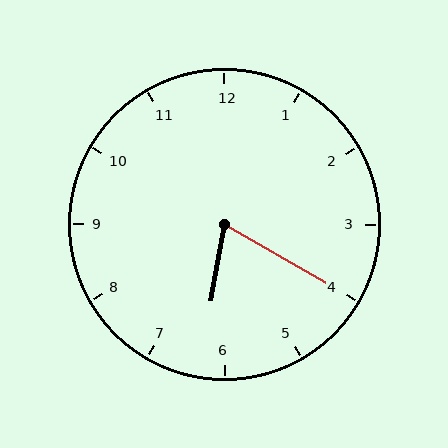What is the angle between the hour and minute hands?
Approximately 70 degrees.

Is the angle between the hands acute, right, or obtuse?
It is acute.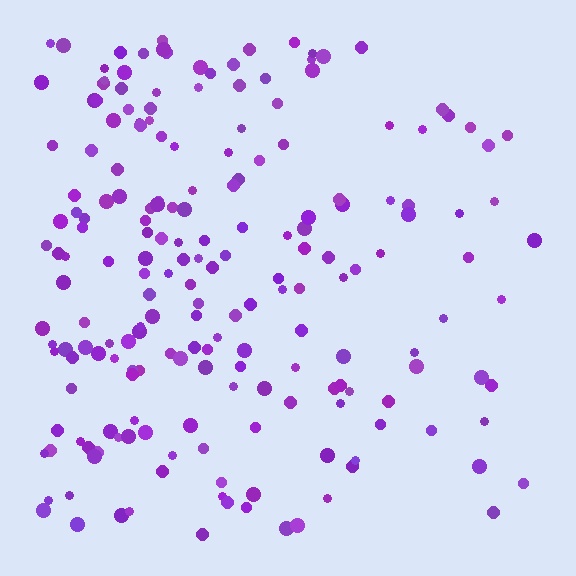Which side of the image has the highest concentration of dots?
The left.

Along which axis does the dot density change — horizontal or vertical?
Horizontal.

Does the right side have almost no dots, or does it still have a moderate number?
Still a moderate number, just noticeably fewer than the left.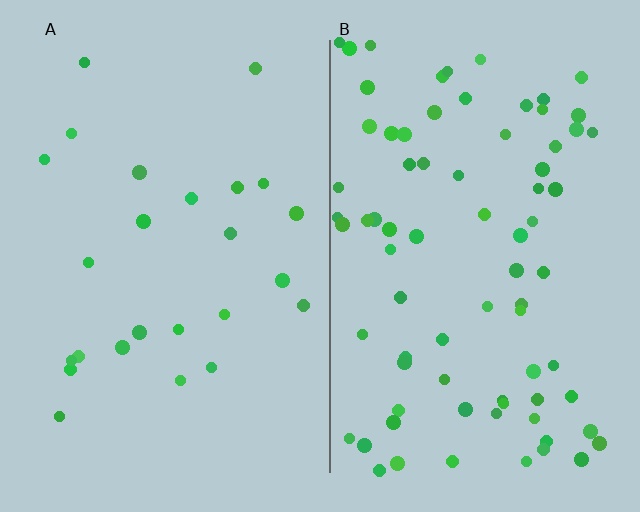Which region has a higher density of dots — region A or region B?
B (the right).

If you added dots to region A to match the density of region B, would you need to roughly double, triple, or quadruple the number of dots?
Approximately triple.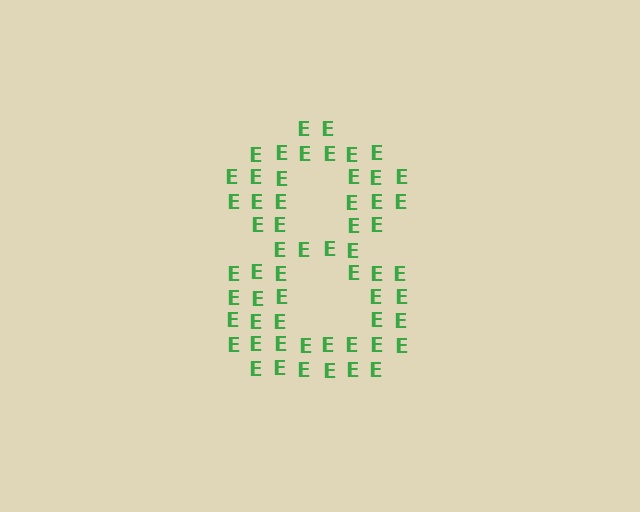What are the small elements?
The small elements are letter E's.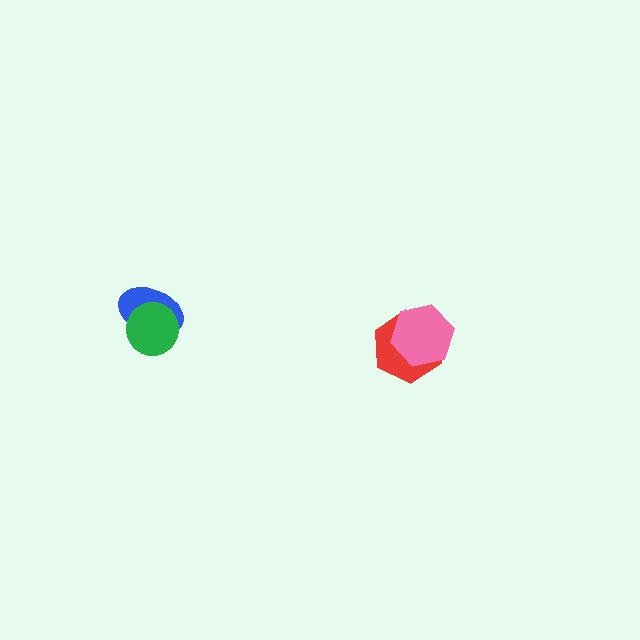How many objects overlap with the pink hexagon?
1 object overlaps with the pink hexagon.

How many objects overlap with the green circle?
1 object overlaps with the green circle.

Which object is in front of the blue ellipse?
The green circle is in front of the blue ellipse.